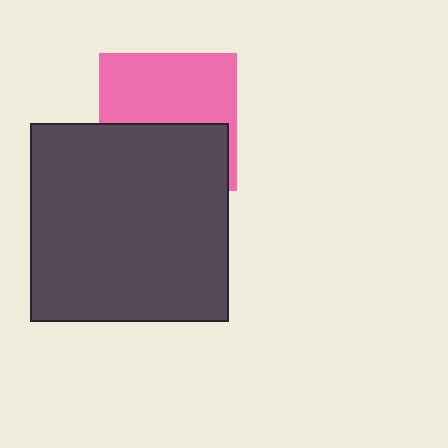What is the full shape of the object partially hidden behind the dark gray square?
The partially hidden object is a pink square.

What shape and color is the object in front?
The object in front is a dark gray square.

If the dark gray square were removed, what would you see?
You would see the complete pink square.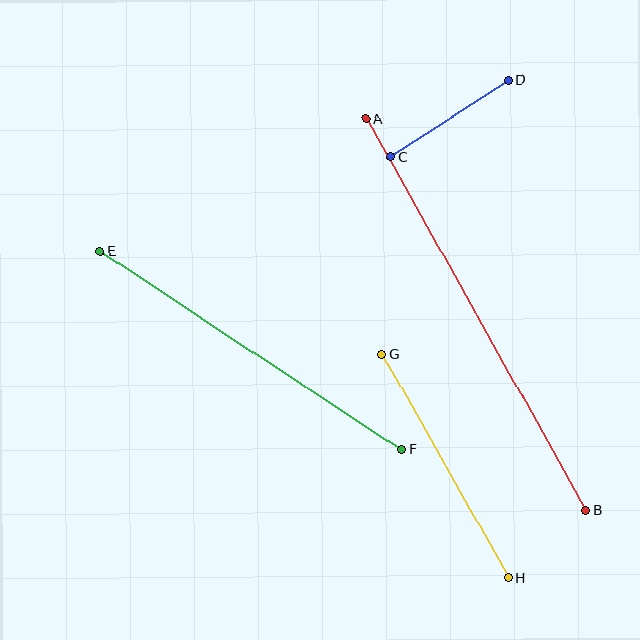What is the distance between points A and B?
The distance is approximately 450 pixels.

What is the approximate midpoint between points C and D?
The midpoint is at approximately (449, 119) pixels.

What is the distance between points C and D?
The distance is approximately 141 pixels.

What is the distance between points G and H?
The distance is approximately 256 pixels.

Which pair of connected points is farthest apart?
Points A and B are farthest apart.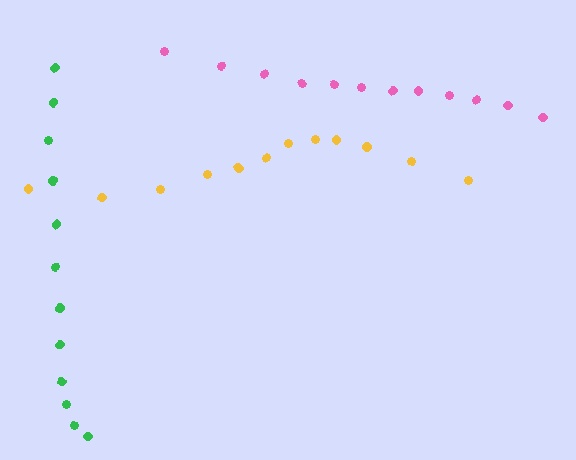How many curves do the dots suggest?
There are 3 distinct paths.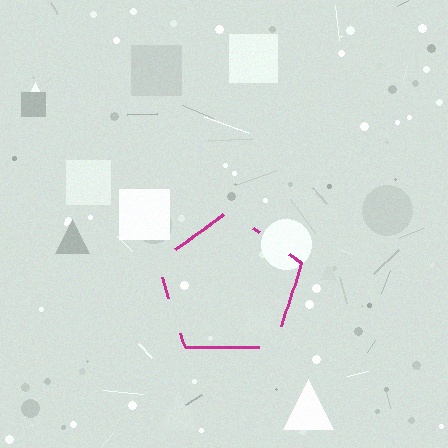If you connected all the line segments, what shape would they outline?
They would outline a pentagon.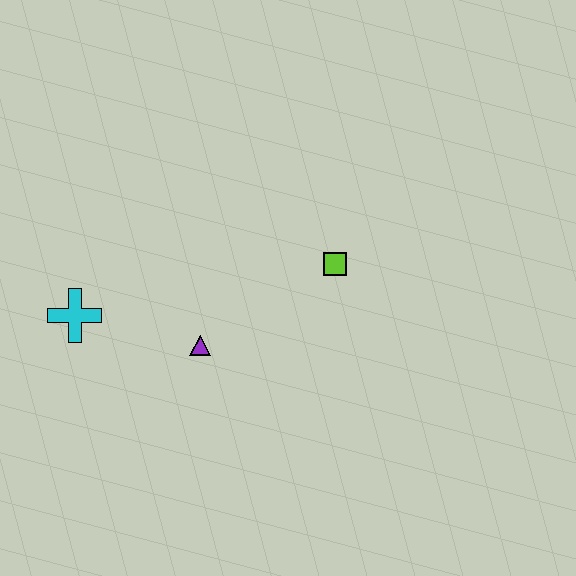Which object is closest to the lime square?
The purple triangle is closest to the lime square.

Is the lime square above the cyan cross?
Yes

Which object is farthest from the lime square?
The cyan cross is farthest from the lime square.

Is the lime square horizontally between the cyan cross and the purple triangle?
No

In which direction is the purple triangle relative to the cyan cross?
The purple triangle is to the right of the cyan cross.